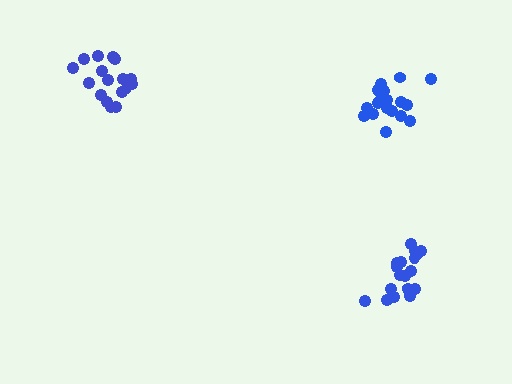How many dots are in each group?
Group 1: 20 dots, Group 2: 17 dots, Group 3: 19 dots (56 total).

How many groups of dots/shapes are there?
There are 3 groups.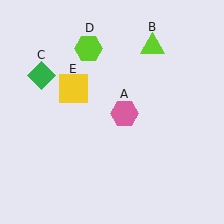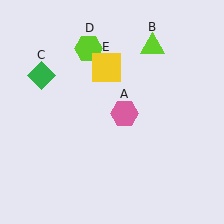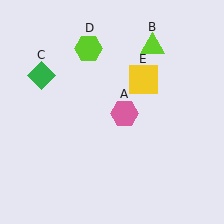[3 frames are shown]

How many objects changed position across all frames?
1 object changed position: yellow square (object E).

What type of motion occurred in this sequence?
The yellow square (object E) rotated clockwise around the center of the scene.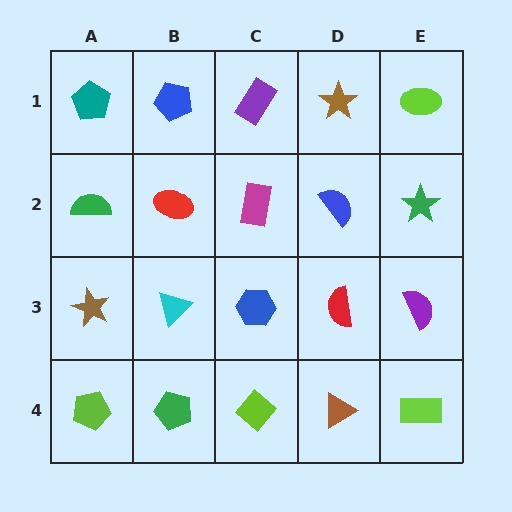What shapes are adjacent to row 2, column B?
A blue pentagon (row 1, column B), a cyan triangle (row 3, column B), a green semicircle (row 2, column A), a magenta rectangle (row 2, column C).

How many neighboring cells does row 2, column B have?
4.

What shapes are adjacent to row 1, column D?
A blue semicircle (row 2, column D), a purple rectangle (row 1, column C), a lime ellipse (row 1, column E).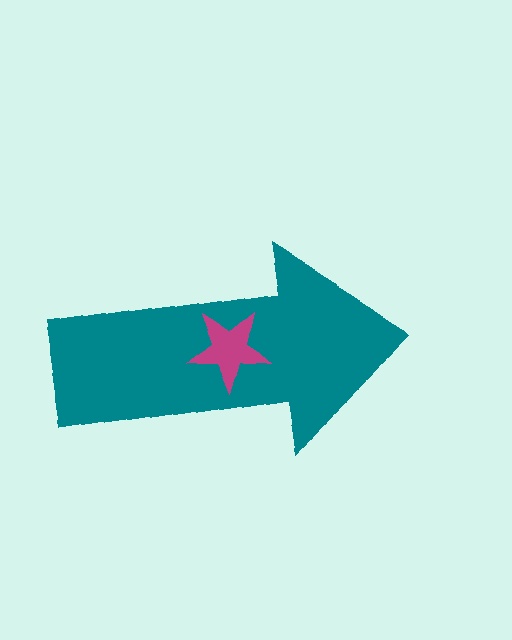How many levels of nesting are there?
2.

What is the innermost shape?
The magenta star.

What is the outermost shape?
The teal arrow.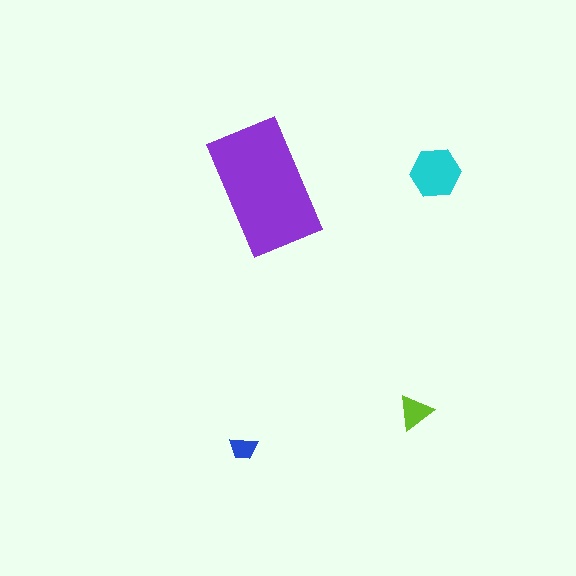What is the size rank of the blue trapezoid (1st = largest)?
4th.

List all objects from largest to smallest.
The purple rectangle, the cyan hexagon, the lime triangle, the blue trapezoid.